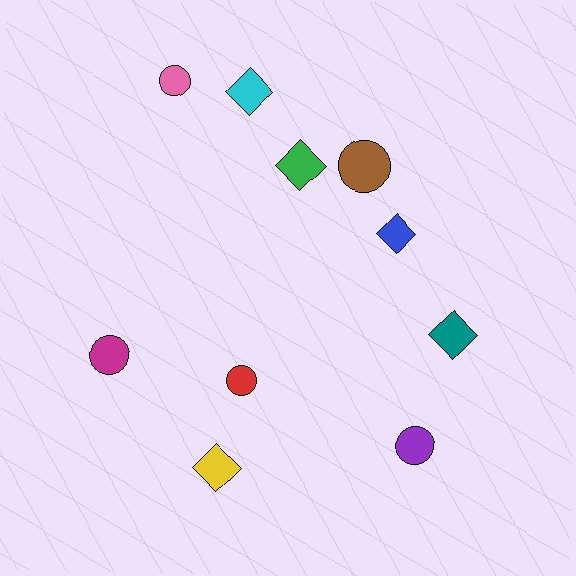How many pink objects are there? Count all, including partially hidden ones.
There is 1 pink object.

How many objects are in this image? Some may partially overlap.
There are 10 objects.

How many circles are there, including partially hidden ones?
There are 5 circles.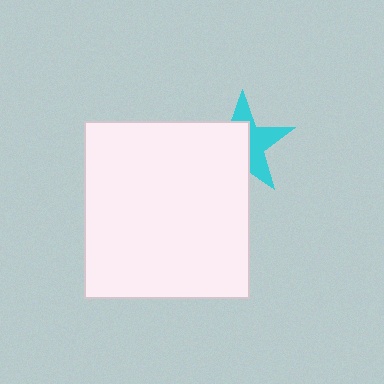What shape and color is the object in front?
The object in front is a white rectangle.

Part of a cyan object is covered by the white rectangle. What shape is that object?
It is a star.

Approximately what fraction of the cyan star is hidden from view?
Roughly 54% of the cyan star is hidden behind the white rectangle.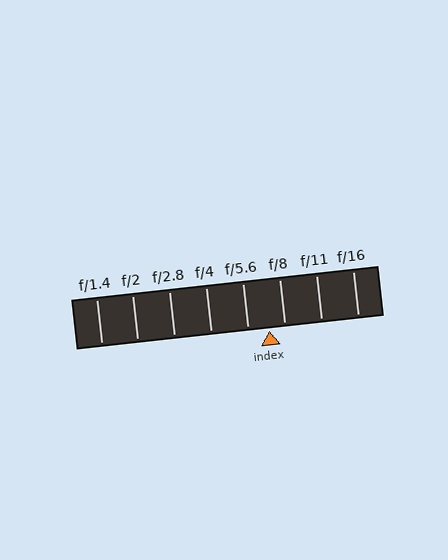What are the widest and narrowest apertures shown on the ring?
The widest aperture shown is f/1.4 and the narrowest is f/16.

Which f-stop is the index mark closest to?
The index mark is closest to f/8.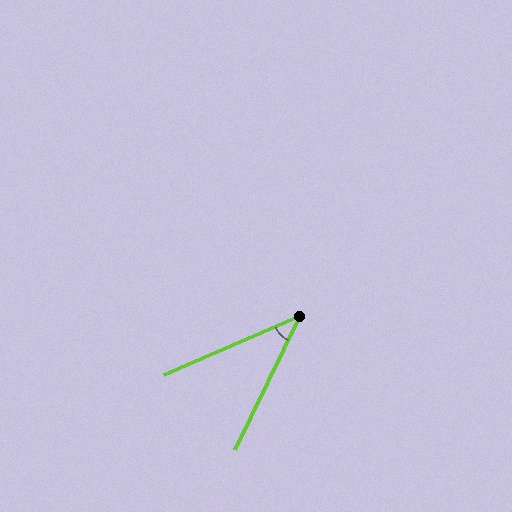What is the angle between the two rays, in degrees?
Approximately 40 degrees.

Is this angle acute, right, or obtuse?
It is acute.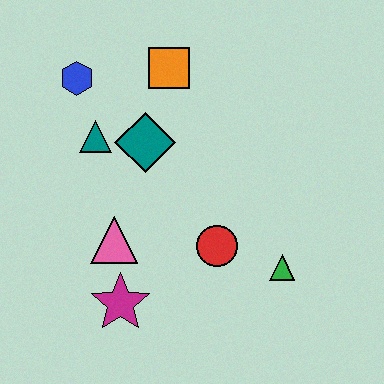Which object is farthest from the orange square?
The magenta star is farthest from the orange square.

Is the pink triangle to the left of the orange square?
Yes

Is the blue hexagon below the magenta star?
No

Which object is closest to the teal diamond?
The teal triangle is closest to the teal diamond.